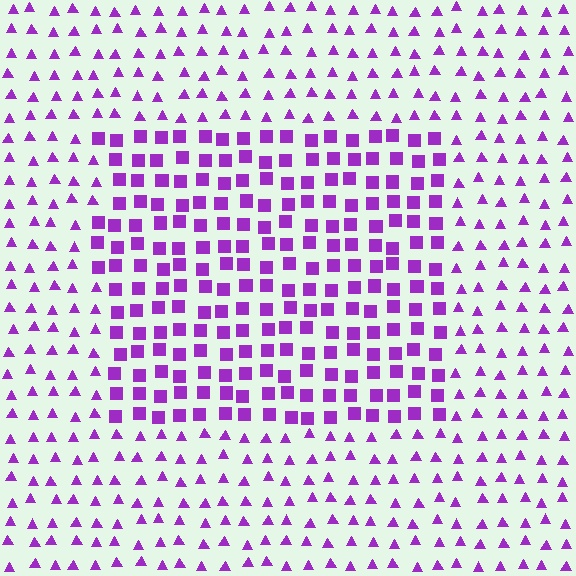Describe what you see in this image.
The image is filled with small purple elements arranged in a uniform grid. A rectangle-shaped region contains squares, while the surrounding area contains triangles. The boundary is defined purely by the change in element shape.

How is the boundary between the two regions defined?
The boundary is defined by a change in element shape: squares inside vs. triangles outside. All elements share the same color and spacing.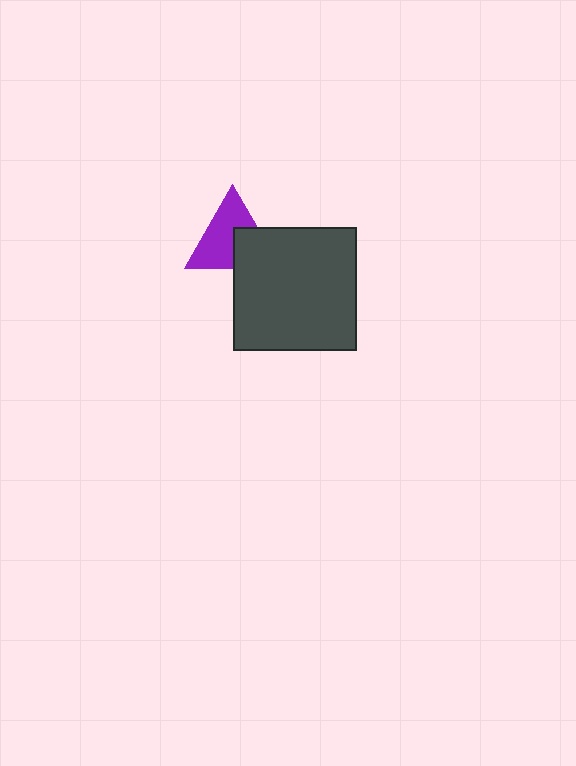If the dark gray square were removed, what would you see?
You would see the complete purple triangle.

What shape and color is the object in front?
The object in front is a dark gray square.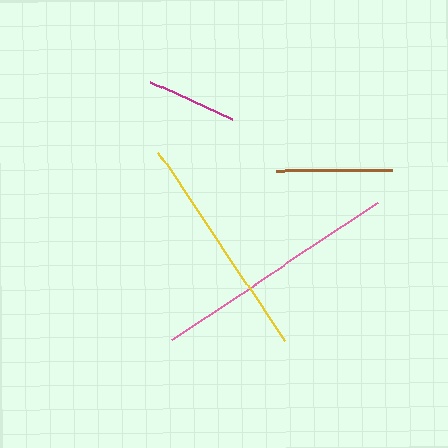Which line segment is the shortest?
The magenta line is the shortest at approximately 90 pixels.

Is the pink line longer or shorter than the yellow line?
The pink line is longer than the yellow line.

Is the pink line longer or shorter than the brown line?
The pink line is longer than the brown line.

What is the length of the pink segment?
The pink segment is approximately 248 pixels long.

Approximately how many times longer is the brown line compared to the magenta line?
The brown line is approximately 1.3 times the length of the magenta line.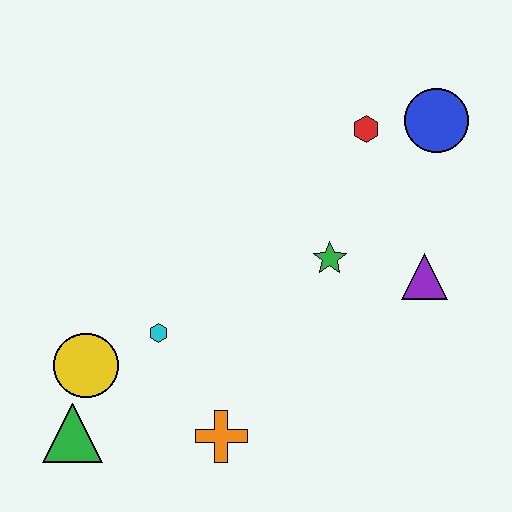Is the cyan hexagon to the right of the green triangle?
Yes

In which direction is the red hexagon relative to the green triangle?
The red hexagon is above the green triangle.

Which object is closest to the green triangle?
The yellow circle is closest to the green triangle.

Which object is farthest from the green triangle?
The blue circle is farthest from the green triangle.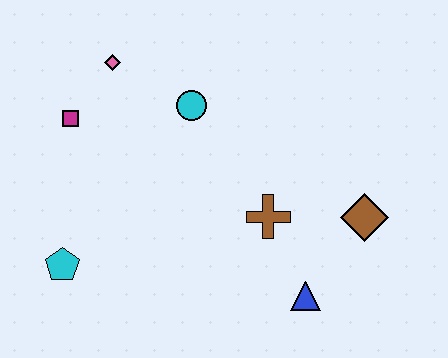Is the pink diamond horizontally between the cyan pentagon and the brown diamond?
Yes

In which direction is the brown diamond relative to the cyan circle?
The brown diamond is to the right of the cyan circle.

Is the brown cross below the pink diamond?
Yes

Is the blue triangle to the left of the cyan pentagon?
No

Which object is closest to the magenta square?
The pink diamond is closest to the magenta square.